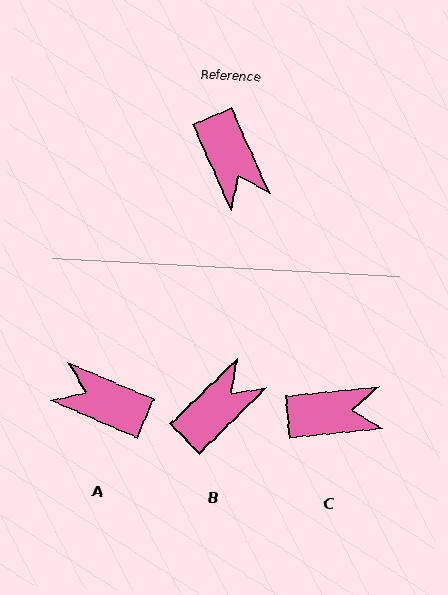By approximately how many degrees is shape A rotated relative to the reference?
Approximately 138 degrees clockwise.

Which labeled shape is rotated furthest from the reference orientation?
A, about 138 degrees away.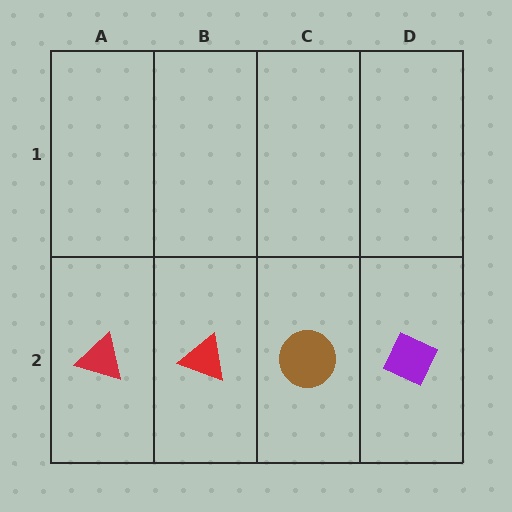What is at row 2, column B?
A red triangle.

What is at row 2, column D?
A purple diamond.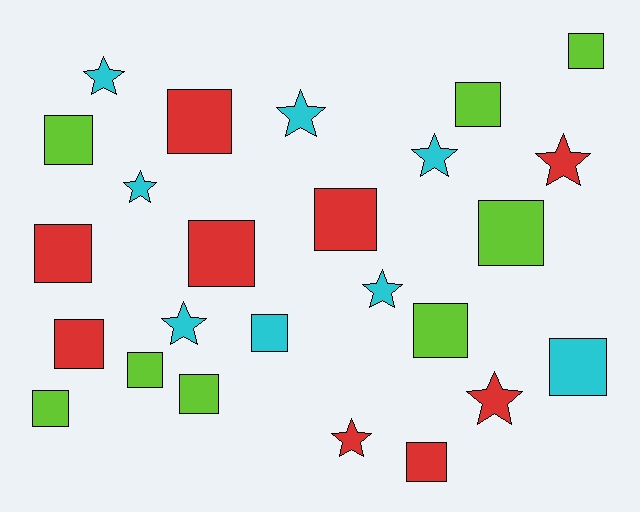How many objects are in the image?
There are 25 objects.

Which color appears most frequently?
Red, with 9 objects.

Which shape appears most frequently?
Square, with 16 objects.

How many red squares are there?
There are 6 red squares.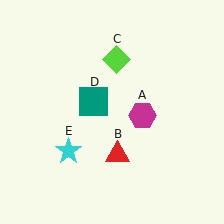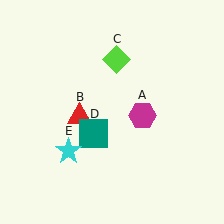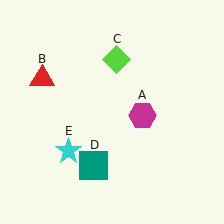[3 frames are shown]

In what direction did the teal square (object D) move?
The teal square (object D) moved down.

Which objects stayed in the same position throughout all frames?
Magenta hexagon (object A) and lime diamond (object C) and cyan star (object E) remained stationary.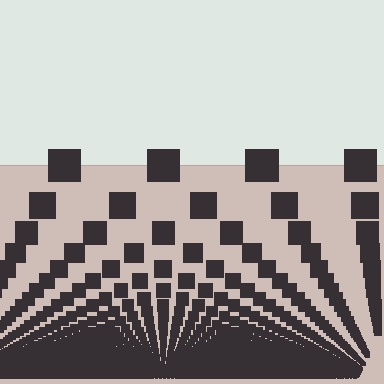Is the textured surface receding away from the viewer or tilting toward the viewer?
The surface appears to tilt toward the viewer. Texture elements get larger and sparser toward the top.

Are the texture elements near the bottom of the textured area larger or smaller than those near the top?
Smaller. The gradient is inverted — elements near the bottom are smaller and denser.